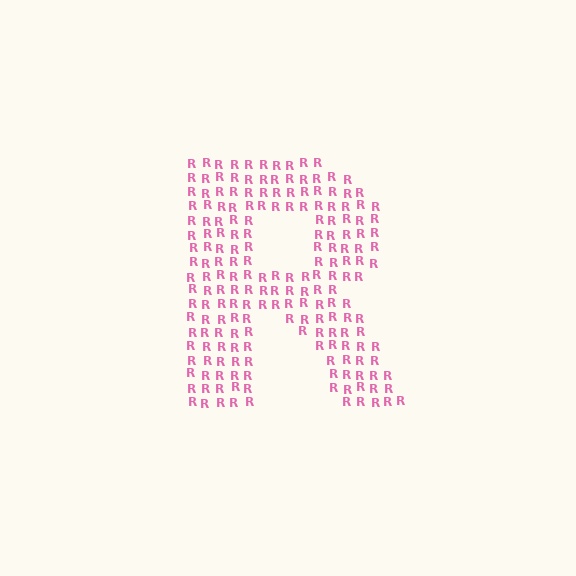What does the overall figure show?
The overall figure shows the letter R.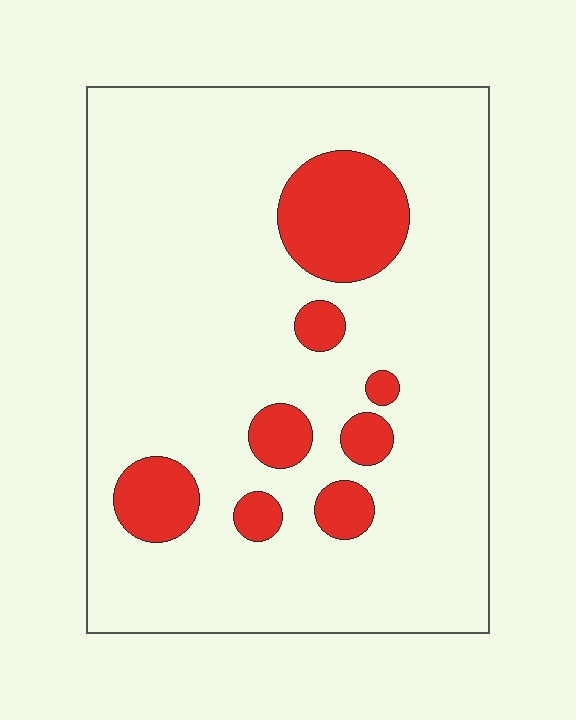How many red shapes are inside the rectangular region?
8.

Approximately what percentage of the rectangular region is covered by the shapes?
Approximately 15%.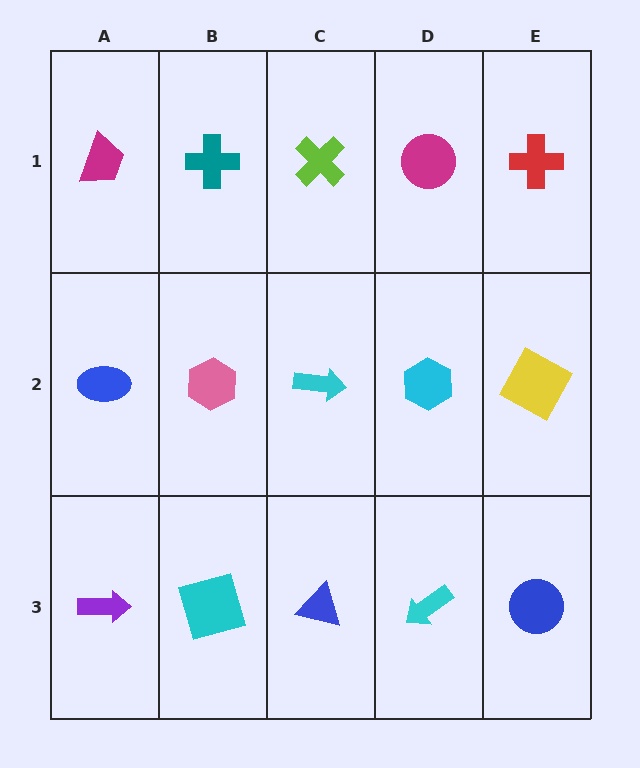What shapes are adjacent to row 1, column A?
A blue ellipse (row 2, column A), a teal cross (row 1, column B).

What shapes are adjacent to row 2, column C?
A lime cross (row 1, column C), a blue triangle (row 3, column C), a pink hexagon (row 2, column B), a cyan hexagon (row 2, column D).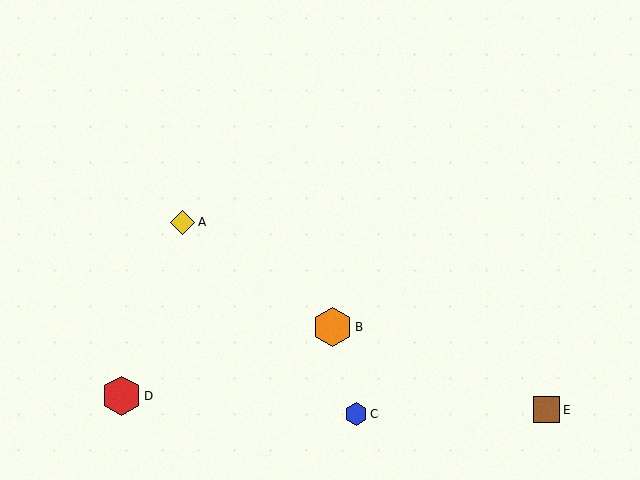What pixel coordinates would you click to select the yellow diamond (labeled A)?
Click at (183, 222) to select the yellow diamond A.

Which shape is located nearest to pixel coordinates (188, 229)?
The yellow diamond (labeled A) at (183, 222) is nearest to that location.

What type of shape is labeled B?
Shape B is an orange hexagon.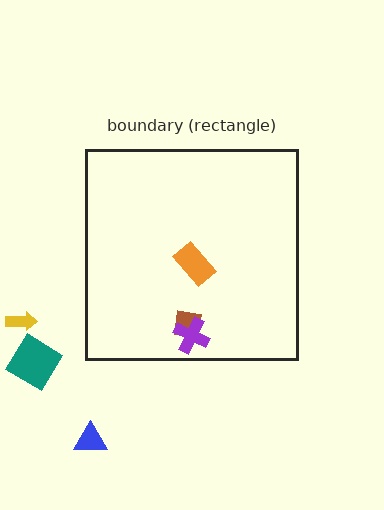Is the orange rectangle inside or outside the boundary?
Inside.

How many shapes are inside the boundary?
3 inside, 3 outside.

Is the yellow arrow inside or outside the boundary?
Outside.